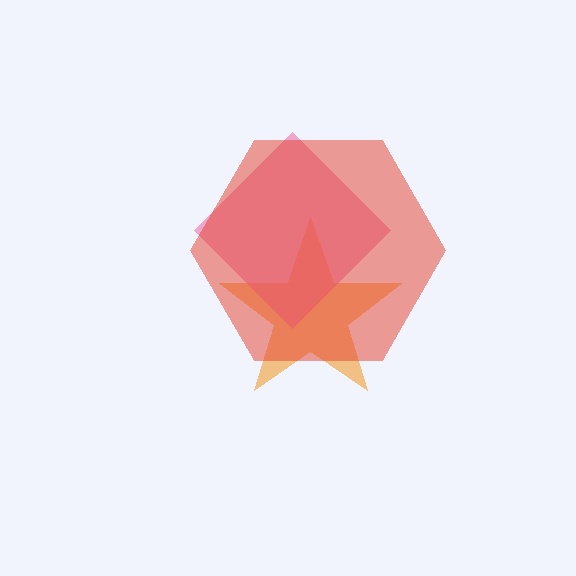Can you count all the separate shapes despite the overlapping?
Yes, there are 3 separate shapes.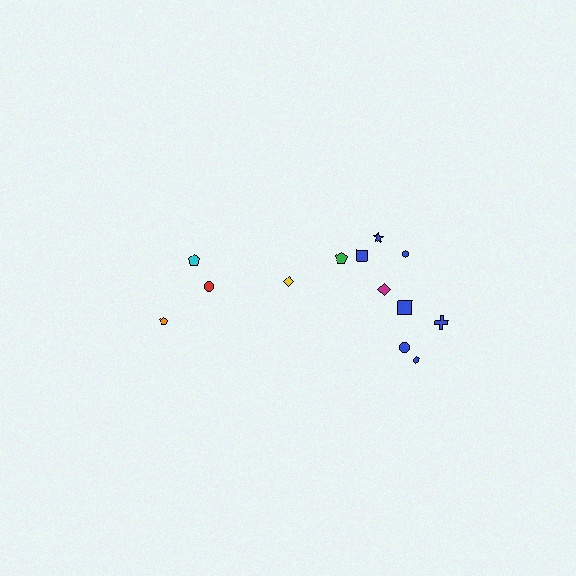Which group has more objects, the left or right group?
The right group.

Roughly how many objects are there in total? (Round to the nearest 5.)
Roughly 15 objects in total.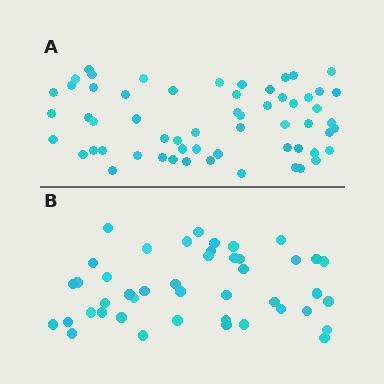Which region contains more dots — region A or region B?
Region A (the top region) has more dots.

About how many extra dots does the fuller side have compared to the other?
Region A has approximately 15 more dots than region B.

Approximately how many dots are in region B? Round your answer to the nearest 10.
About 40 dots. (The exact count is 44, which rounds to 40.)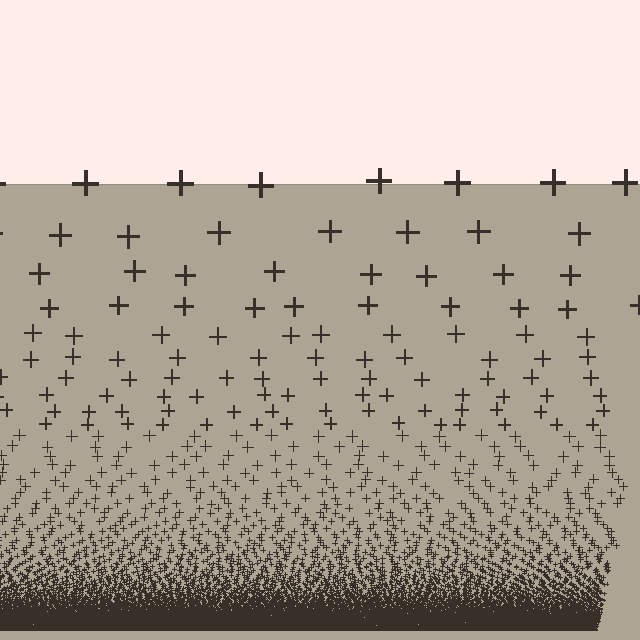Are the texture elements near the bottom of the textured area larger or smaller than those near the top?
Smaller. The gradient is inverted — elements near the bottom are smaller and denser.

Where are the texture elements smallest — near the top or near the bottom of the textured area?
Near the bottom.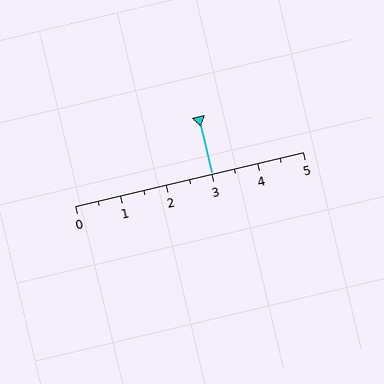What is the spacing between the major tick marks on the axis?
The major ticks are spaced 1 apart.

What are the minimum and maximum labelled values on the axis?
The axis runs from 0 to 5.